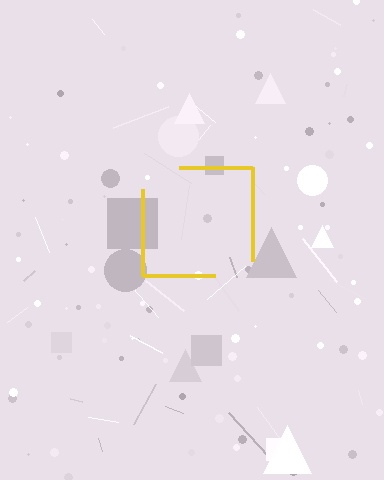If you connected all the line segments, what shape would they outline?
They would outline a square.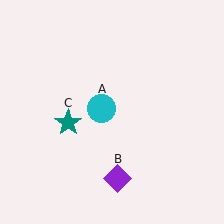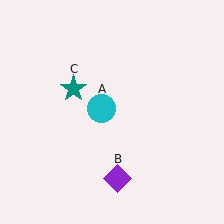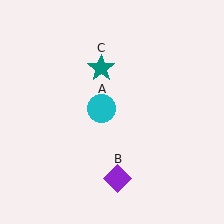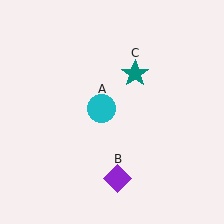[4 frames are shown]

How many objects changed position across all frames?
1 object changed position: teal star (object C).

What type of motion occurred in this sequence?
The teal star (object C) rotated clockwise around the center of the scene.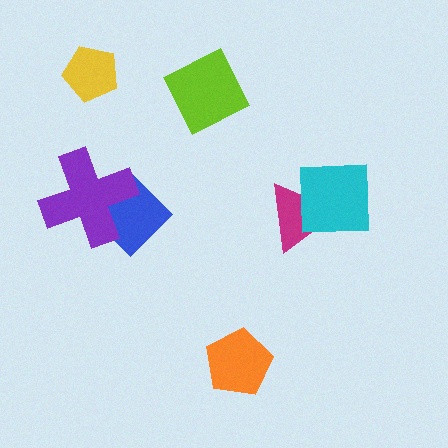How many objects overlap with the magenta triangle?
1 object overlaps with the magenta triangle.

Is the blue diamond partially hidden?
Yes, it is partially covered by another shape.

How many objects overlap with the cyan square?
1 object overlaps with the cyan square.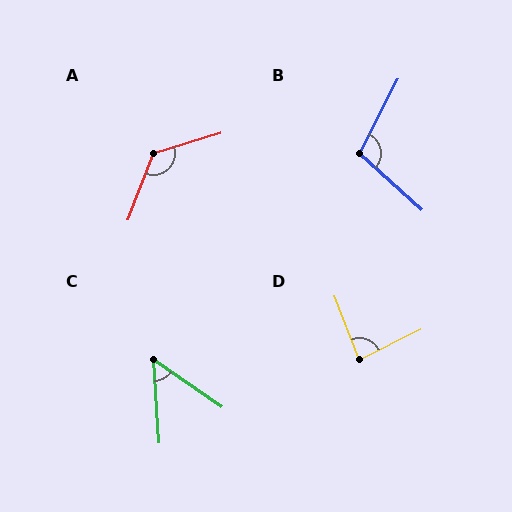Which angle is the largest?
A, at approximately 128 degrees.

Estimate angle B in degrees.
Approximately 105 degrees.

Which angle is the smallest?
C, at approximately 52 degrees.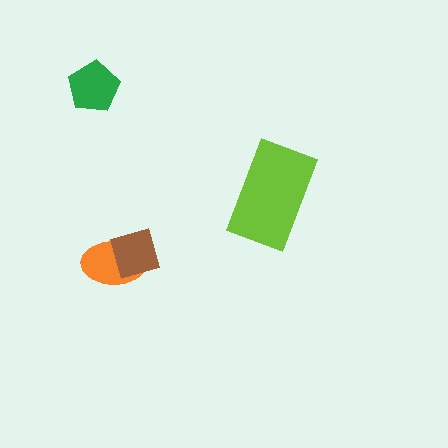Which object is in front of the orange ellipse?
The brown diamond is in front of the orange ellipse.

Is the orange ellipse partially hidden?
Yes, it is partially covered by another shape.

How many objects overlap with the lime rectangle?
0 objects overlap with the lime rectangle.